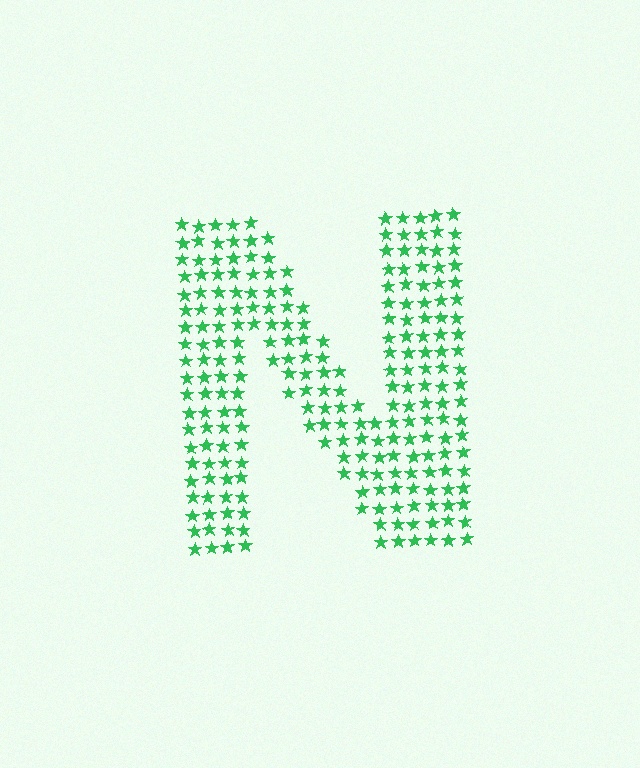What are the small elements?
The small elements are stars.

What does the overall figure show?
The overall figure shows the letter N.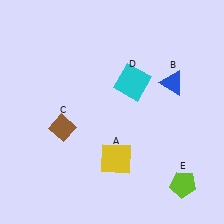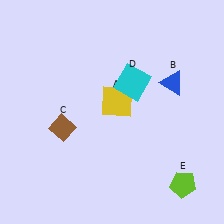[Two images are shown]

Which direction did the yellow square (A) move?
The yellow square (A) moved up.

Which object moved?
The yellow square (A) moved up.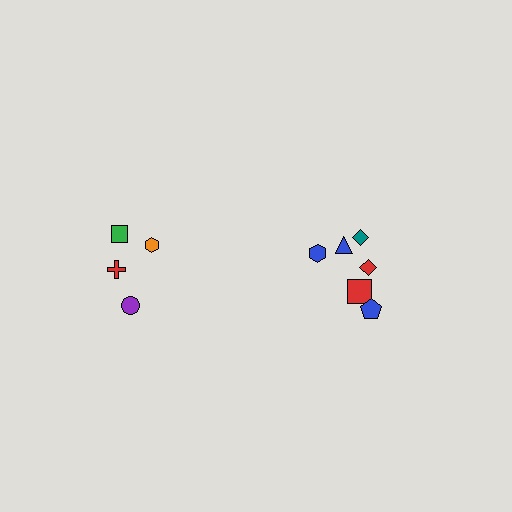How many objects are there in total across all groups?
There are 10 objects.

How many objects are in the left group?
There are 4 objects.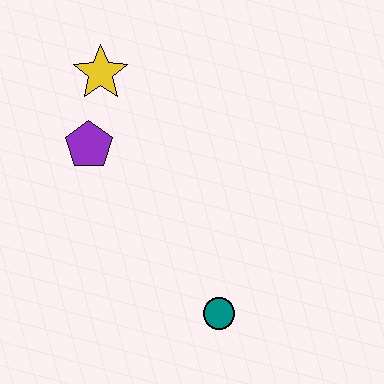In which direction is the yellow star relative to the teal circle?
The yellow star is above the teal circle.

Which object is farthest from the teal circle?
The yellow star is farthest from the teal circle.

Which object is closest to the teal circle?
The purple pentagon is closest to the teal circle.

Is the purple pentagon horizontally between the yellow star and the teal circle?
No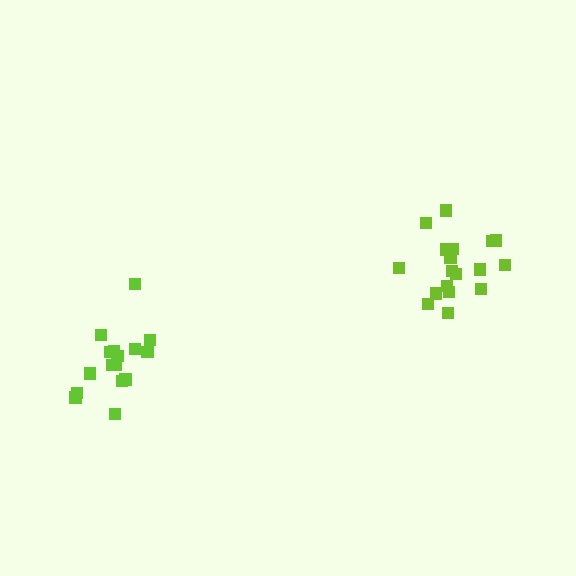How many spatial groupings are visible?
There are 2 spatial groupings.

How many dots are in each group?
Group 1: 16 dots, Group 2: 19 dots (35 total).